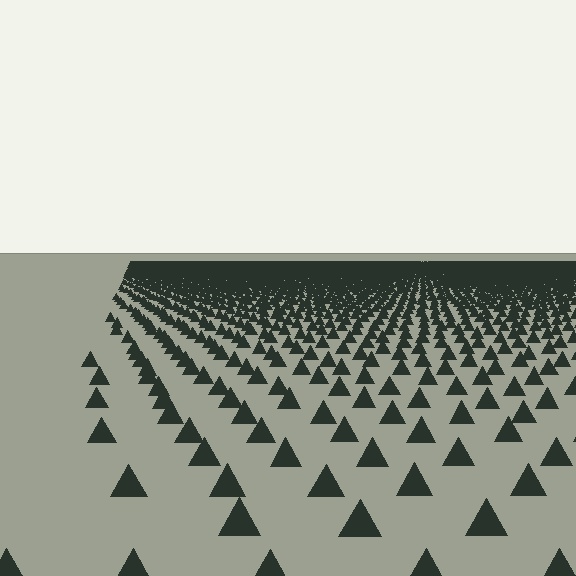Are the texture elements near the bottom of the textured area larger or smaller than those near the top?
Larger. Near the bottom, elements are closer to the viewer and appear at a bigger on-screen size.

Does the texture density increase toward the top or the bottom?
Density increases toward the top.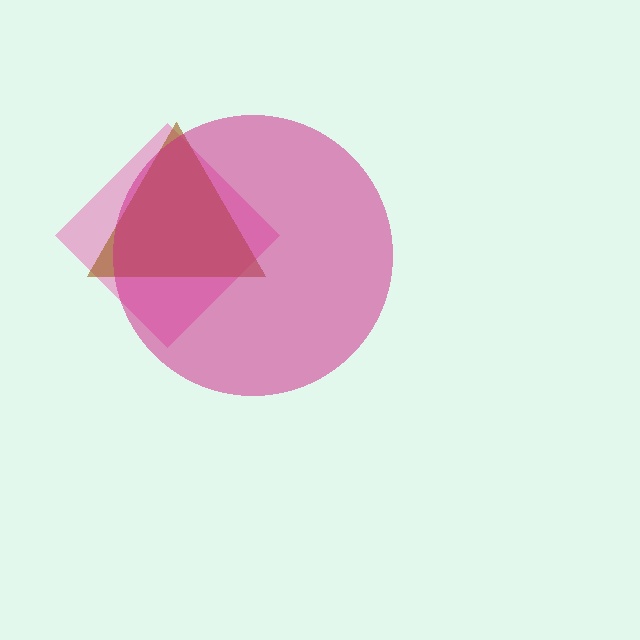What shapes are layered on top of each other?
The layered shapes are: a pink diamond, a brown triangle, a magenta circle.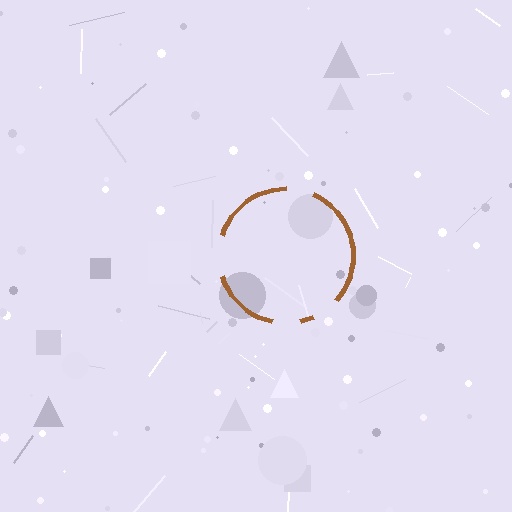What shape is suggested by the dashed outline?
The dashed outline suggests a circle.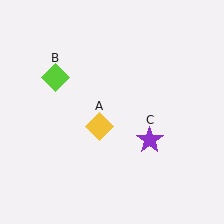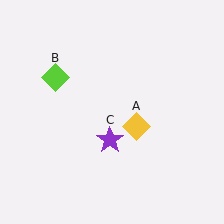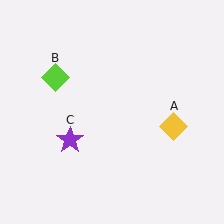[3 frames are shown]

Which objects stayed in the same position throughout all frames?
Lime diamond (object B) remained stationary.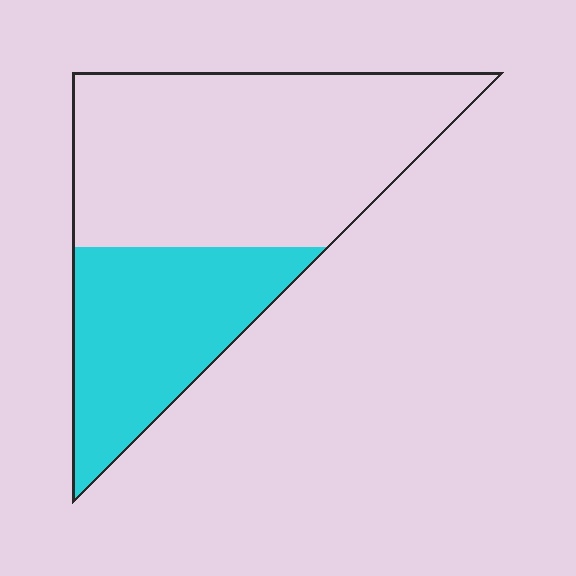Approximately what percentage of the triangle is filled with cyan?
Approximately 35%.